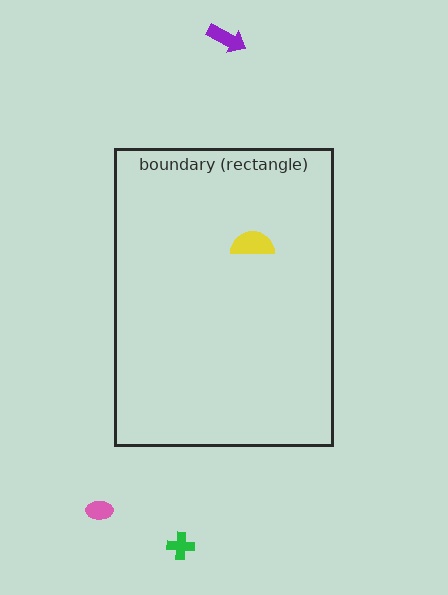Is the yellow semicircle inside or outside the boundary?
Inside.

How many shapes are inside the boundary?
1 inside, 3 outside.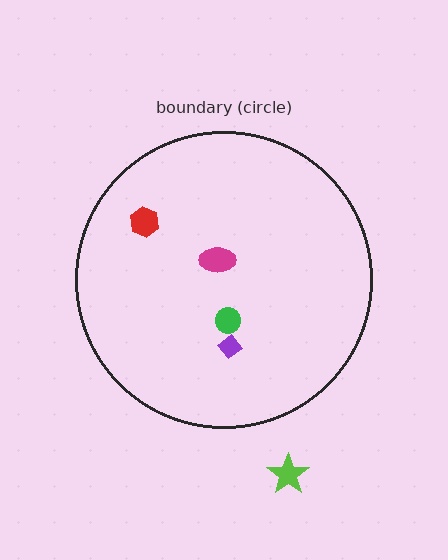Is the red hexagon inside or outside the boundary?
Inside.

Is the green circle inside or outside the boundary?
Inside.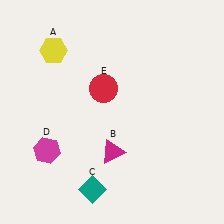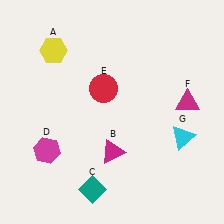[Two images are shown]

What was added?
A magenta triangle (F), a cyan triangle (G) were added in Image 2.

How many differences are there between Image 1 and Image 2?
There are 2 differences between the two images.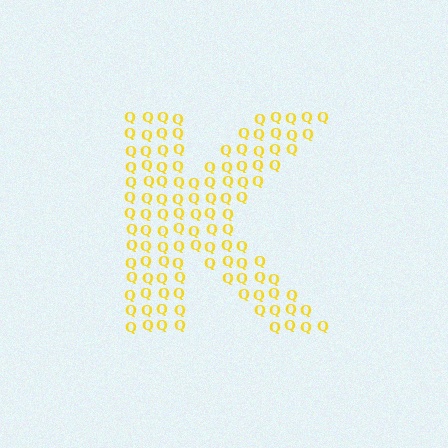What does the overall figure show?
The overall figure shows the letter K.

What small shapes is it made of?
It is made of small letter Q's.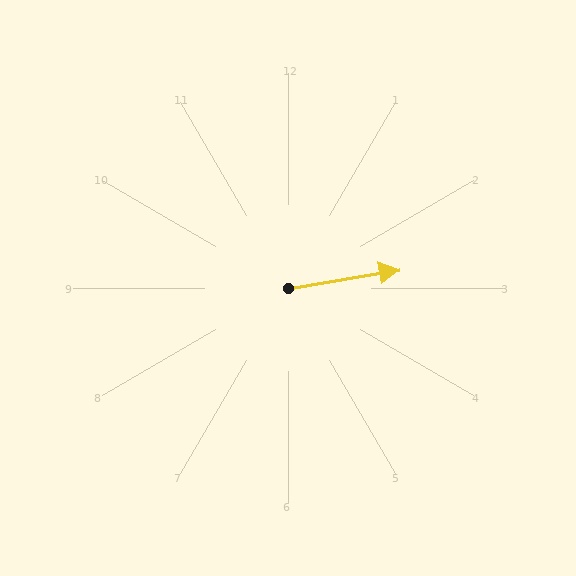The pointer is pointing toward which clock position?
Roughly 3 o'clock.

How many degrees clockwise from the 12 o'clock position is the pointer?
Approximately 80 degrees.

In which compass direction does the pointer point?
East.